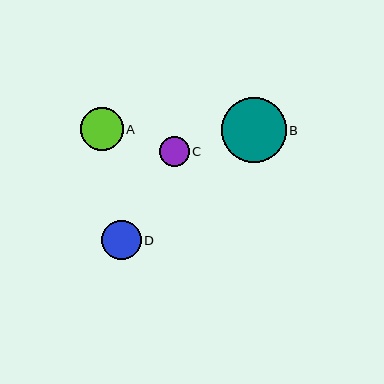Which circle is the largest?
Circle B is the largest with a size of approximately 64 pixels.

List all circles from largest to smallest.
From largest to smallest: B, A, D, C.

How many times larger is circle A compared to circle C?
Circle A is approximately 1.5 times the size of circle C.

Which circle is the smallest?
Circle C is the smallest with a size of approximately 29 pixels.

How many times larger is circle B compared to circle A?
Circle B is approximately 1.5 times the size of circle A.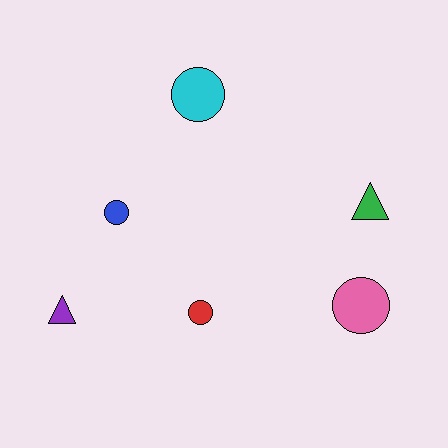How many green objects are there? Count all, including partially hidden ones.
There is 1 green object.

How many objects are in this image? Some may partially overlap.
There are 6 objects.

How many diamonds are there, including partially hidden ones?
There are no diamonds.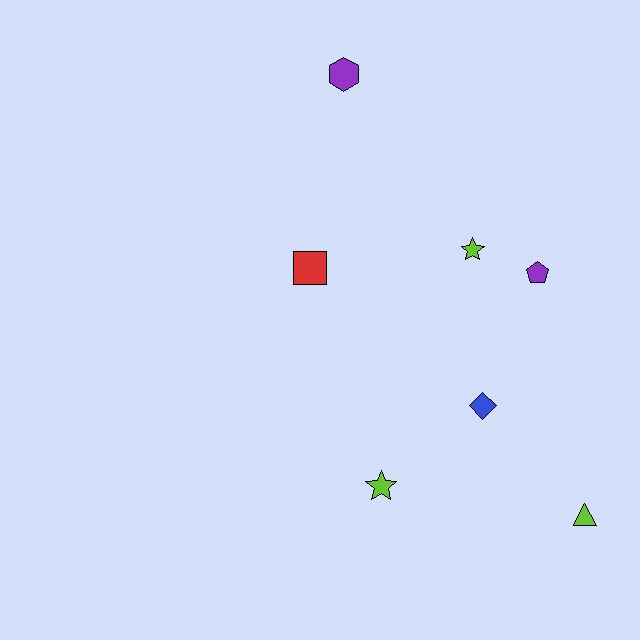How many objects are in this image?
There are 7 objects.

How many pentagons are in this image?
There is 1 pentagon.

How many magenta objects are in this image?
There are no magenta objects.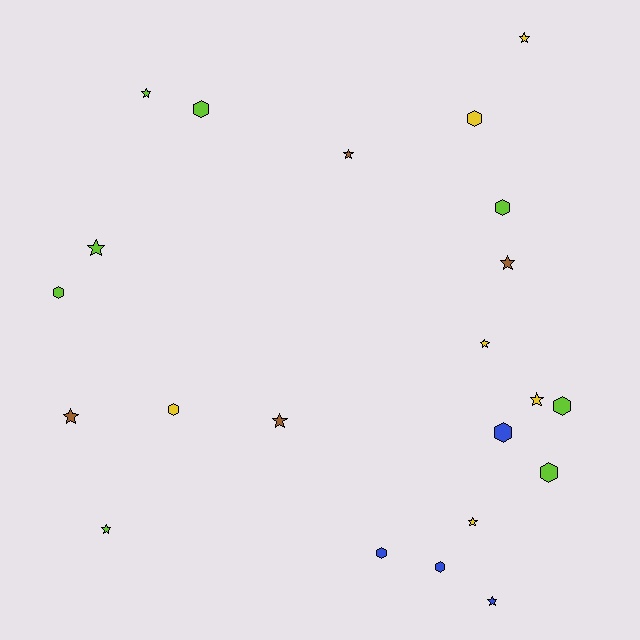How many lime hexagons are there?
There are 5 lime hexagons.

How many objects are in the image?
There are 22 objects.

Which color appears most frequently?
Lime, with 8 objects.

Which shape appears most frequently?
Star, with 12 objects.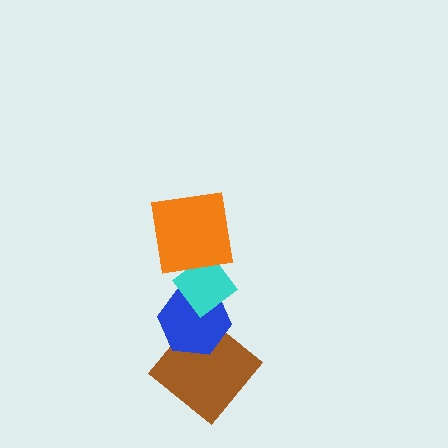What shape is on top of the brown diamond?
The blue hexagon is on top of the brown diamond.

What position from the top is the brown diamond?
The brown diamond is 4th from the top.